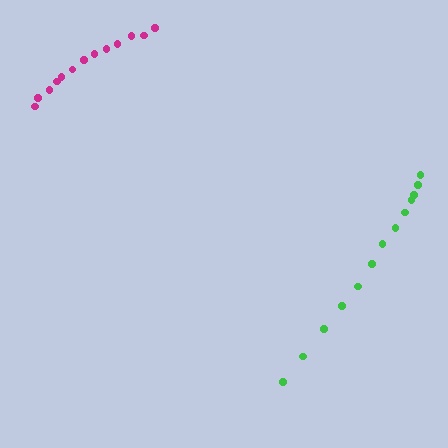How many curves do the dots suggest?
There are 2 distinct paths.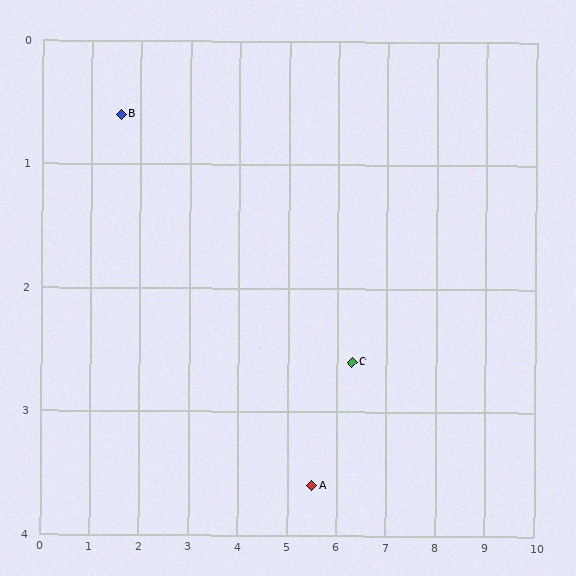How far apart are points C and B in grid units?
Points C and B are about 5.1 grid units apart.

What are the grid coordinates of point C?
Point C is at approximately (6.3, 2.6).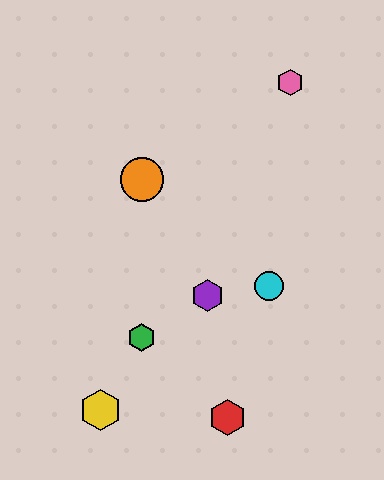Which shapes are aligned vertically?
The blue hexagon, the green hexagon, the orange circle are aligned vertically.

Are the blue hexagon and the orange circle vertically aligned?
Yes, both are at x≈142.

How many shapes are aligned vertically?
3 shapes (the blue hexagon, the green hexagon, the orange circle) are aligned vertically.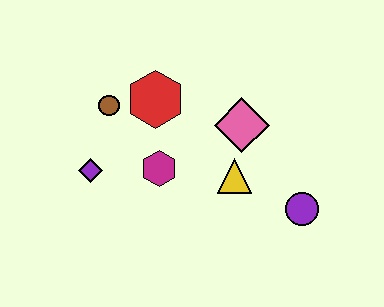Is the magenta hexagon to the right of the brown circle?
Yes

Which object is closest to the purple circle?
The yellow triangle is closest to the purple circle.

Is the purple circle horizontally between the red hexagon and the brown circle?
No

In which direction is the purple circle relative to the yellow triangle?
The purple circle is to the right of the yellow triangle.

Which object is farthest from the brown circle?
The purple circle is farthest from the brown circle.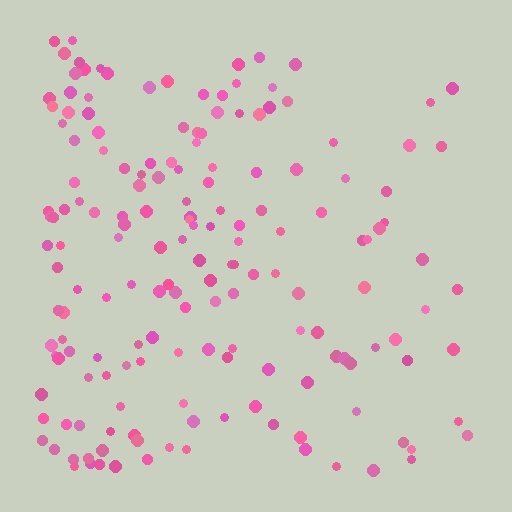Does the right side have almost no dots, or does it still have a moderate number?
Still a moderate number, just noticeably fewer than the left.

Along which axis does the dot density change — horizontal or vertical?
Horizontal.